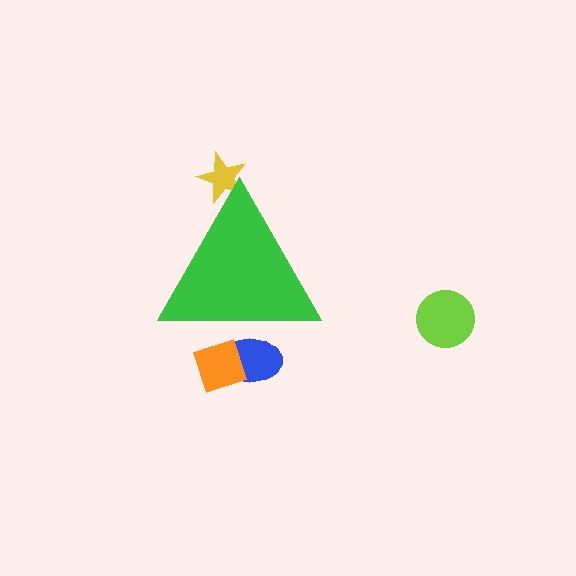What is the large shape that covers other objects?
A green triangle.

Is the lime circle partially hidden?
No, the lime circle is fully visible.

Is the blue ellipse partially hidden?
Yes, the blue ellipse is partially hidden behind the green triangle.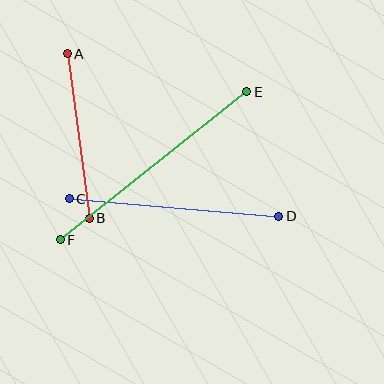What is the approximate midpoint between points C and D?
The midpoint is at approximately (174, 207) pixels.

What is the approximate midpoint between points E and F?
The midpoint is at approximately (154, 166) pixels.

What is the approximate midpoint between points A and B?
The midpoint is at approximately (78, 136) pixels.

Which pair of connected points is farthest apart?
Points E and F are farthest apart.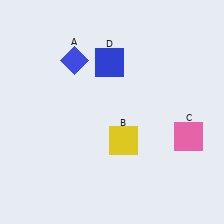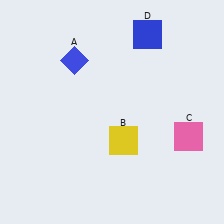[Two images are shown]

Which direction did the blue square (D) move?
The blue square (D) moved right.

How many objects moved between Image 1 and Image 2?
1 object moved between the two images.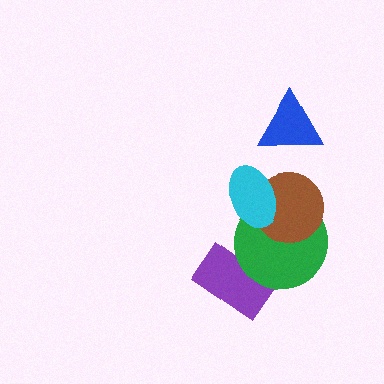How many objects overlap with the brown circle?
2 objects overlap with the brown circle.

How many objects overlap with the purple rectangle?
1 object overlaps with the purple rectangle.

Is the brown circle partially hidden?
Yes, it is partially covered by another shape.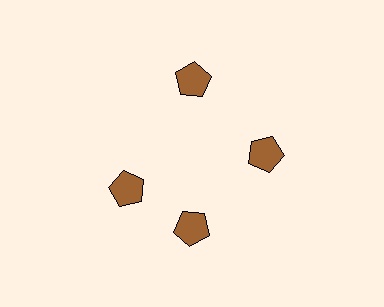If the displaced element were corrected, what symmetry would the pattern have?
It would have 4-fold rotational symmetry — the pattern would map onto itself every 90 degrees.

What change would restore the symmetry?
The symmetry would be restored by rotating it back into even spacing with its neighbors so that all 4 pentagons sit at equal angles and equal distance from the center.